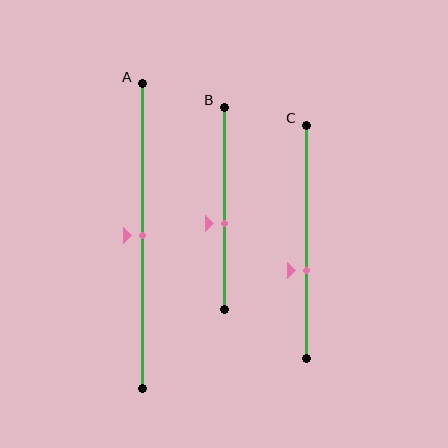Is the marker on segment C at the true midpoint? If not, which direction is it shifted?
No, the marker on segment C is shifted downward by about 12% of the segment length.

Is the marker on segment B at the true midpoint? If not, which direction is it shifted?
No, the marker on segment B is shifted downward by about 8% of the segment length.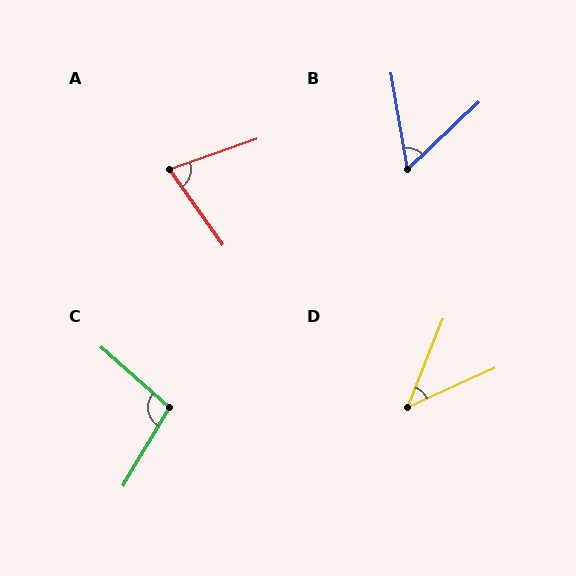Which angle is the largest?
C, at approximately 101 degrees.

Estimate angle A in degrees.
Approximately 74 degrees.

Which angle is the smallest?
D, at approximately 44 degrees.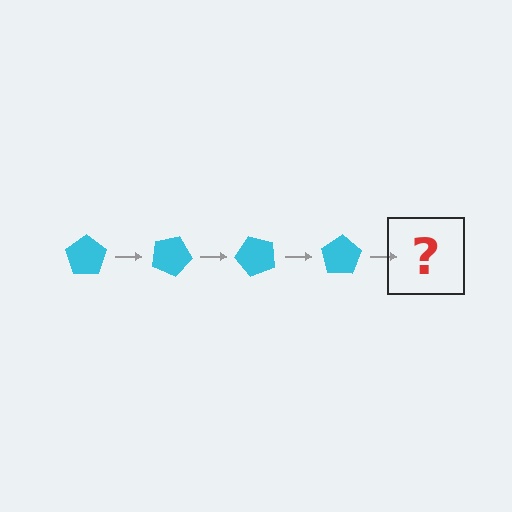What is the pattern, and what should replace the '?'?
The pattern is that the pentagon rotates 25 degrees each step. The '?' should be a cyan pentagon rotated 100 degrees.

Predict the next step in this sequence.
The next step is a cyan pentagon rotated 100 degrees.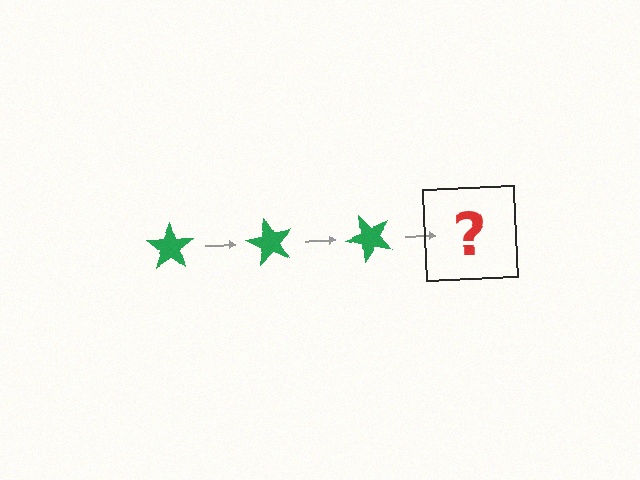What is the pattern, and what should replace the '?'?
The pattern is that the star rotates 60 degrees each step. The '?' should be a green star rotated 180 degrees.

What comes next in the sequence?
The next element should be a green star rotated 180 degrees.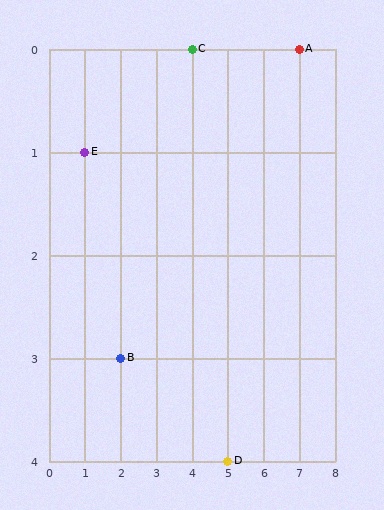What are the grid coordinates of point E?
Point E is at grid coordinates (1, 1).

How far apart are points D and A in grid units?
Points D and A are 2 columns and 4 rows apart (about 4.5 grid units diagonally).